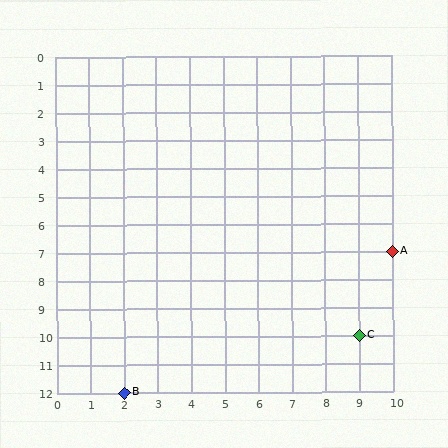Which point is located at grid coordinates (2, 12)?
Point B is at (2, 12).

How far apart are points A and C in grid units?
Points A and C are 1 column and 3 rows apart (about 3.2 grid units diagonally).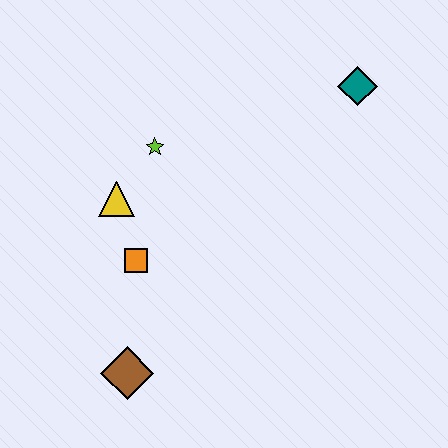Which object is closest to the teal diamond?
The lime star is closest to the teal diamond.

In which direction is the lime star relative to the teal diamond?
The lime star is to the left of the teal diamond.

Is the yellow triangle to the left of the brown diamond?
Yes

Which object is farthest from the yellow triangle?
The teal diamond is farthest from the yellow triangle.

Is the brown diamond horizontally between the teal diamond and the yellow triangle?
Yes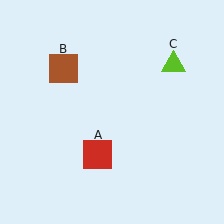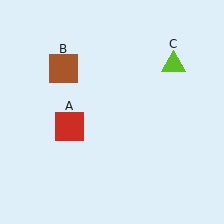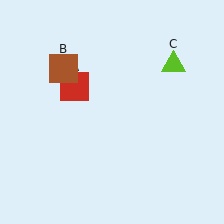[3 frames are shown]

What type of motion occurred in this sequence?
The red square (object A) rotated clockwise around the center of the scene.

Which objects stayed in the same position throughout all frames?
Brown square (object B) and lime triangle (object C) remained stationary.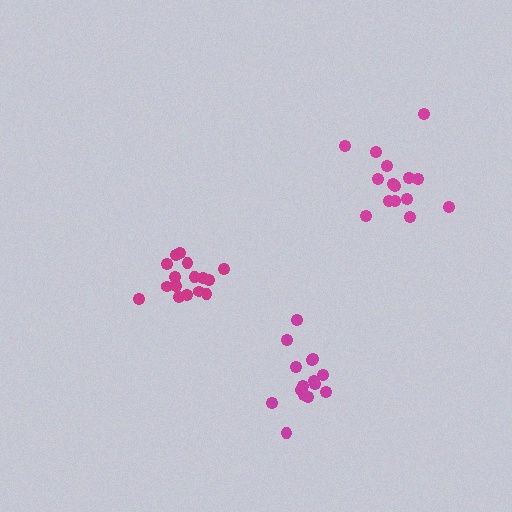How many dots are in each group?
Group 1: 16 dots, Group 2: 15 dots, Group 3: 15 dots (46 total).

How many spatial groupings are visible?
There are 3 spatial groupings.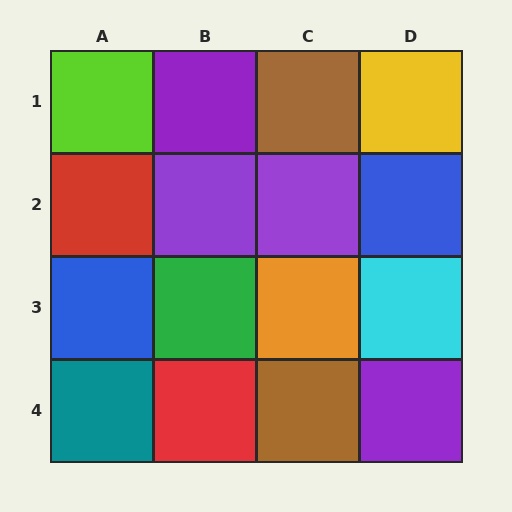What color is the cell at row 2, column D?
Blue.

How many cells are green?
1 cell is green.